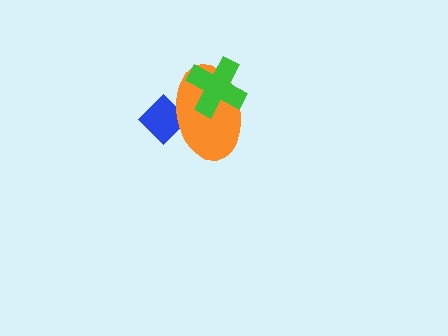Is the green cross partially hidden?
No, no other shape covers it.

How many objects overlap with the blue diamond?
1 object overlaps with the blue diamond.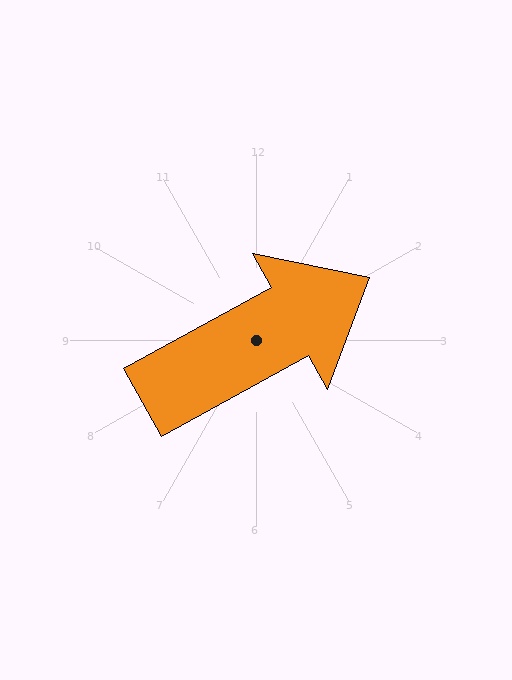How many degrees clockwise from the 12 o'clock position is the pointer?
Approximately 61 degrees.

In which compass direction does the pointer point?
Northeast.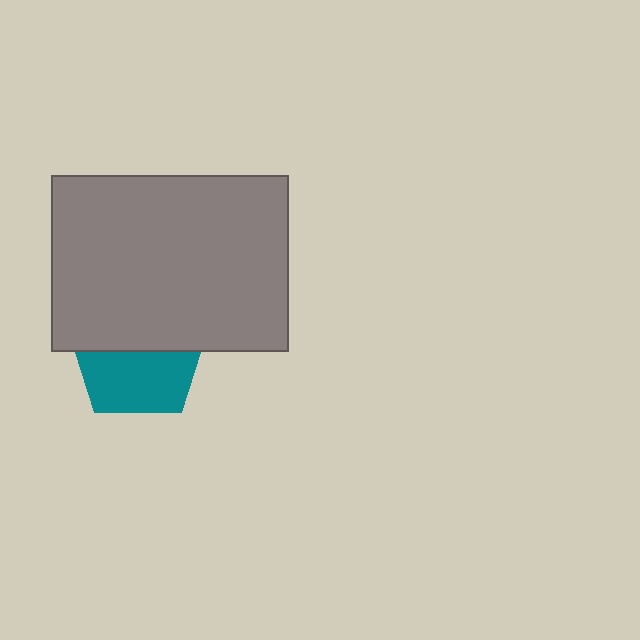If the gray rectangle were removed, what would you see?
You would see the complete teal pentagon.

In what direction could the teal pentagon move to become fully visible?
The teal pentagon could move down. That would shift it out from behind the gray rectangle entirely.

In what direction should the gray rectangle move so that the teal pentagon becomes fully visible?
The gray rectangle should move up. That is the shortest direction to clear the overlap and leave the teal pentagon fully visible.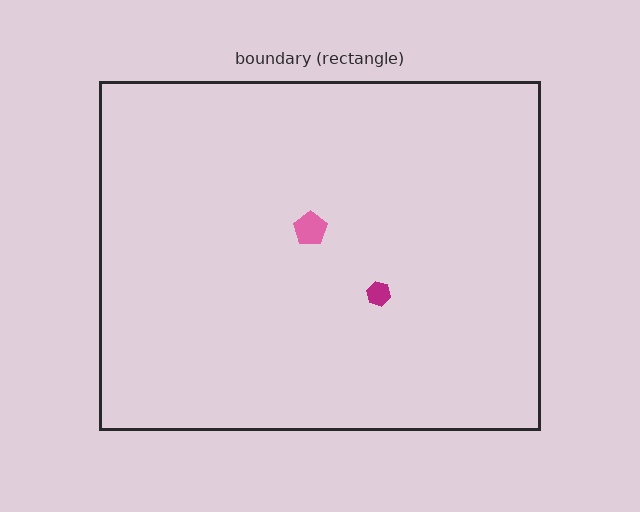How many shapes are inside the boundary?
2 inside, 0 outside.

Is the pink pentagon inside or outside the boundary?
Inside.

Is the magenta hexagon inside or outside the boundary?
Inside.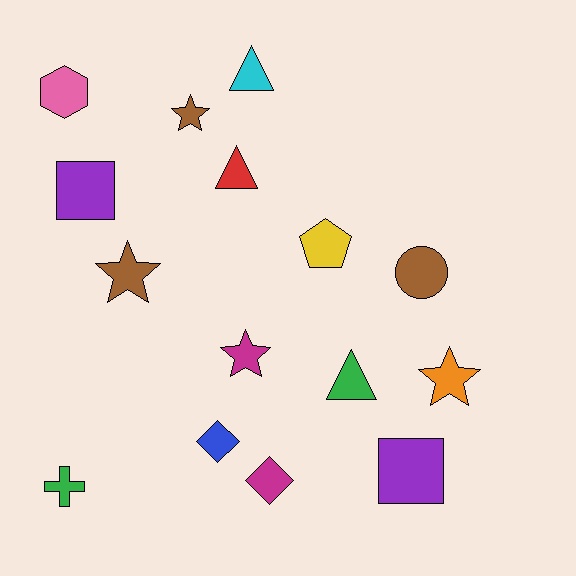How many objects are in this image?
There are 15 objects.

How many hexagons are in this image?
There is 1 hexagon.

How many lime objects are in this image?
There are no lime objects.